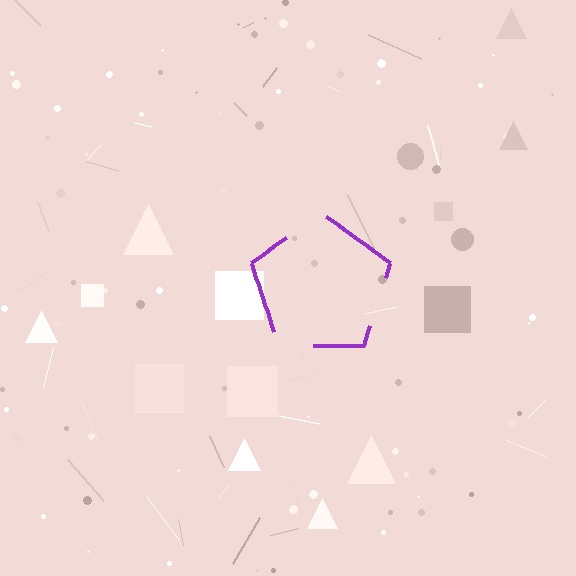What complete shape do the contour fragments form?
The contour fragments form a pentagon.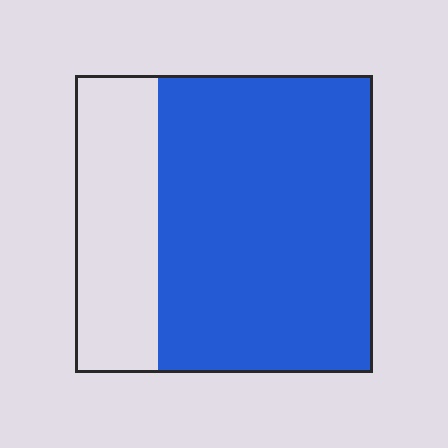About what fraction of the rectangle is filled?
About three quarters (3/4).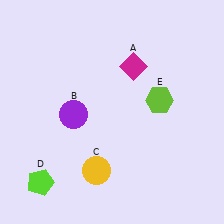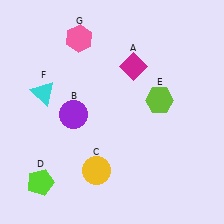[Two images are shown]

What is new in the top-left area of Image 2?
A cyan triangle (F) was added in the top-left area of Image 2.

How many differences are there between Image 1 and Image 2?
There are 2 differences between the two images.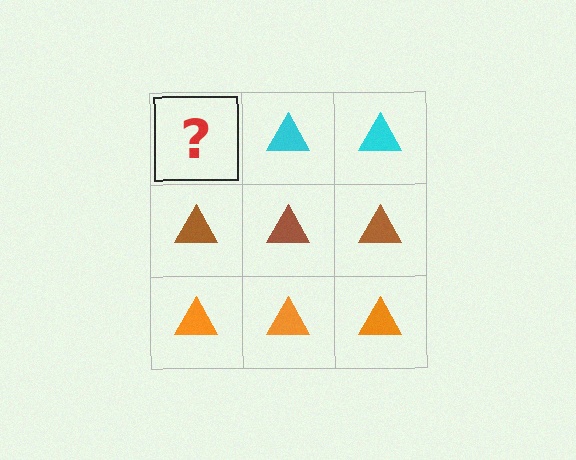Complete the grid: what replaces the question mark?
The question mark should be replaced with a cyan triangle.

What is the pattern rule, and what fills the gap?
The rule is that each row has a consistent color. The gap should be filled with a cyan triangle.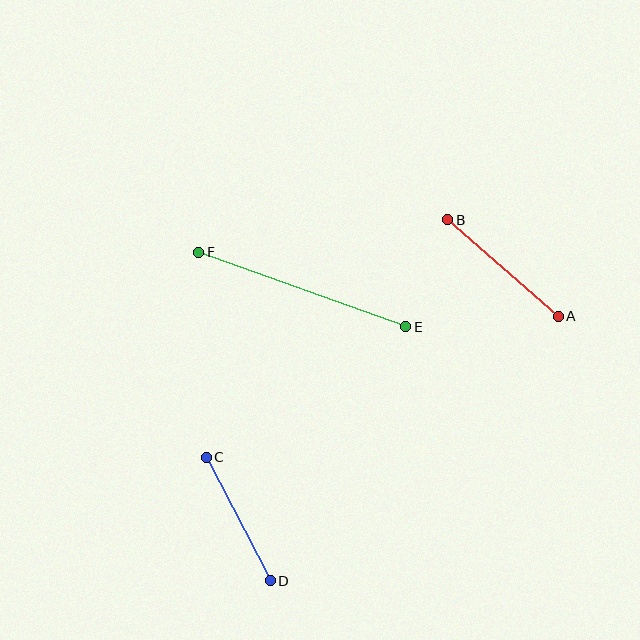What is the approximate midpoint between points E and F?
The midpoint is at approximately (302, 290) pixels.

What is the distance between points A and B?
The distance is approximately 147 pixels.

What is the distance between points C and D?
The distance is approximately 139 pixels.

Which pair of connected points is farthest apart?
Points E and F are farthest apart.